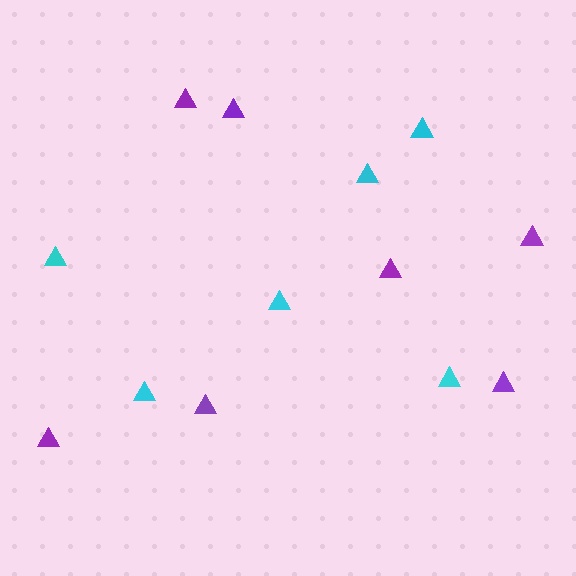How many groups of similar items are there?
There are 2 groups: one group of cyan triangles (6) and one group of purple triangles (7).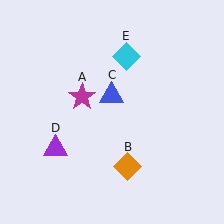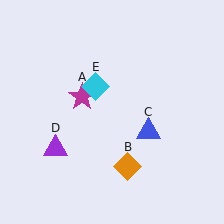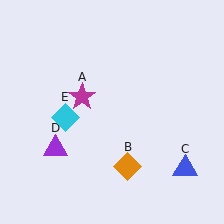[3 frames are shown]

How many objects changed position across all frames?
2 objects changed position: blue triangle (object C), cyan diamond (object E).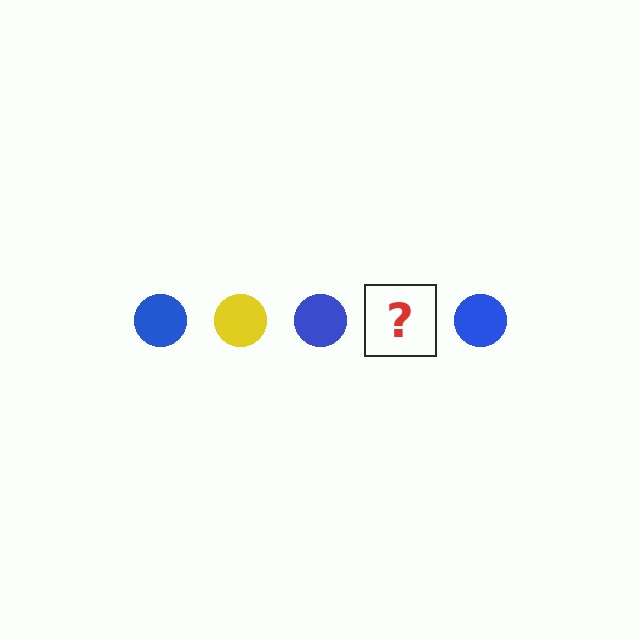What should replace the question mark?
The question mark should be replaced with a yellow circle.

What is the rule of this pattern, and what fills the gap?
The rule is that the pattern cycles through blue, yellow circles. The gap should be filled with a yellow circle.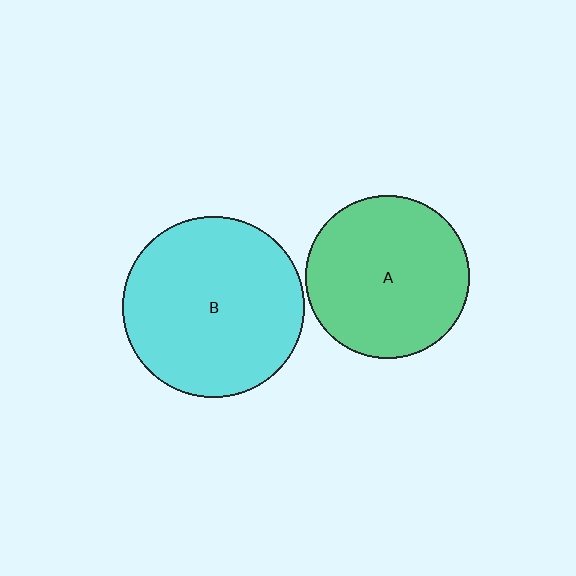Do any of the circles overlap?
No, none of the circles overlap.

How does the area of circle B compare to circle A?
Approximately 1.2 times.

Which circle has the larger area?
Circle B (cyan).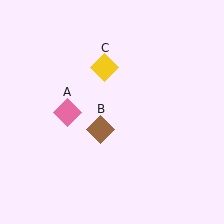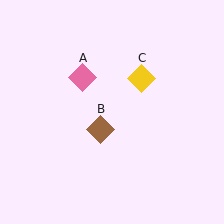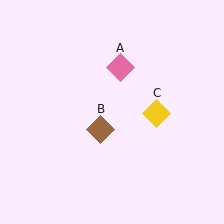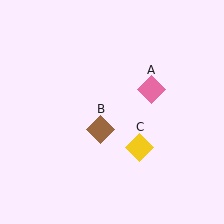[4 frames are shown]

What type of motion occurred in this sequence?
The pink diamond (object A), yellow diamond (object C) rotated clockwise around the center of the scene.